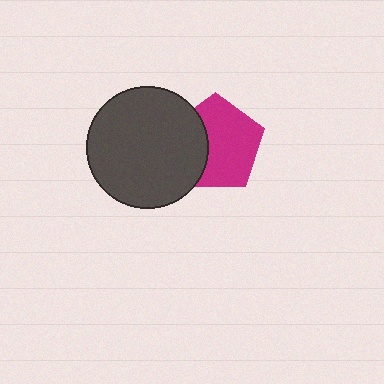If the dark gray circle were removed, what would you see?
You would see the complete magenta pentagon.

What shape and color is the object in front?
The object in front is a dark gray circle.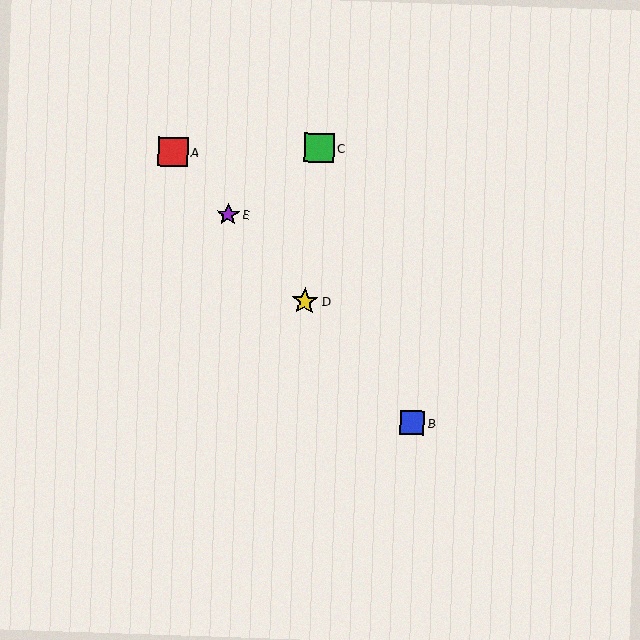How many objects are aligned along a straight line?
4 objects (A, B, D, E) are aligned along a straight line.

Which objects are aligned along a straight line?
Objects A, B, D, E are aligned along a straight line.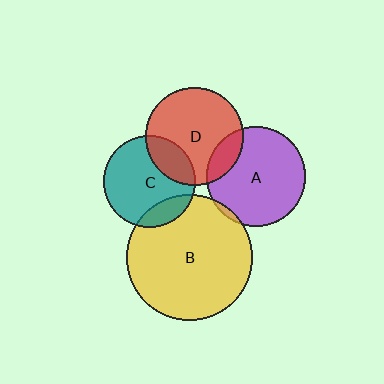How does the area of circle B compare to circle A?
Approximately 1.6 times.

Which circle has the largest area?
Circle B (yellow).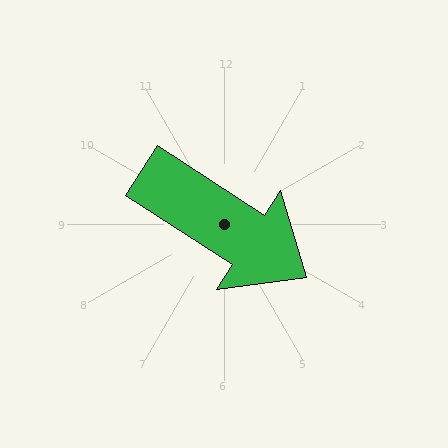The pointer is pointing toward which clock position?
Roughly 4 o'clock.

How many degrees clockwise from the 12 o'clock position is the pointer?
Approximately 123 degrees.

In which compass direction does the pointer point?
Southeast.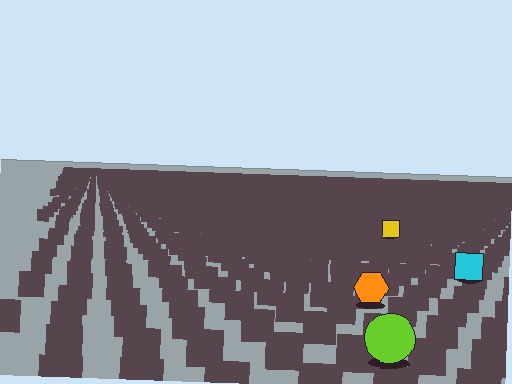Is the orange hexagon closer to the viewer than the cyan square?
Yes. The orange hexagon is closer — you can tell from the texture gradient: the ground texture is coarser near it.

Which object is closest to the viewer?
The lime circle is closest. The texture marks near it are larger and more spread out.